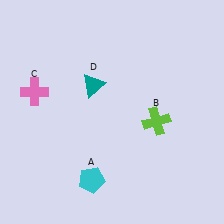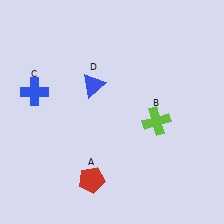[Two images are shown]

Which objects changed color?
A changed from cyan to red. C changed from pink to blue. D changed from teal to blue.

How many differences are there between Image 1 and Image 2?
There are 3 differences between the two images.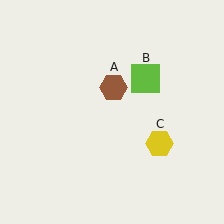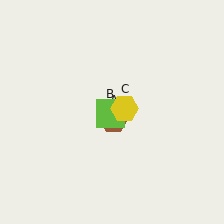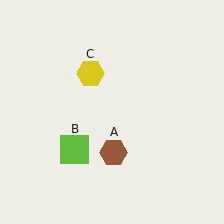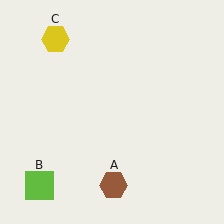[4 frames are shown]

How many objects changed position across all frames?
3 objects changed position: brown hexagon (object A), lime square (object B), yellow hexagon (object C).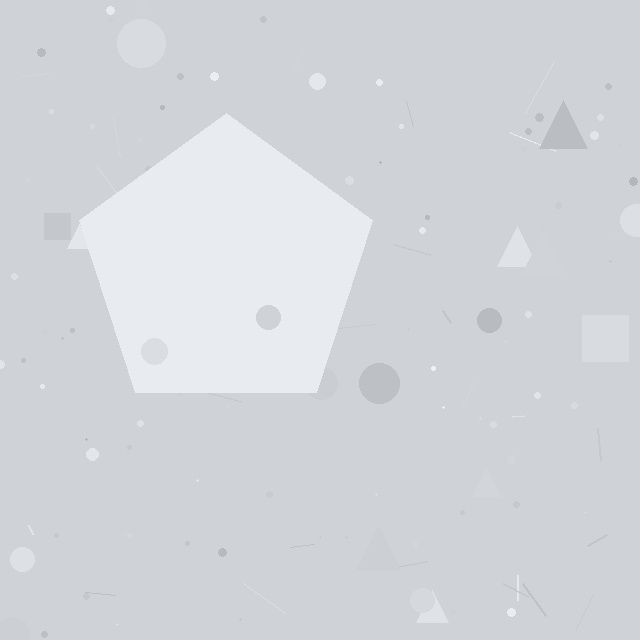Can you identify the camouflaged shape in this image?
The camouflaged shape is a pentagon.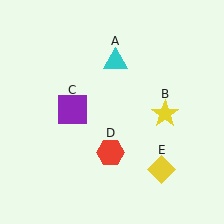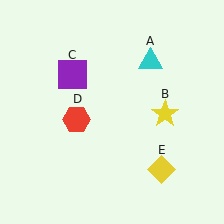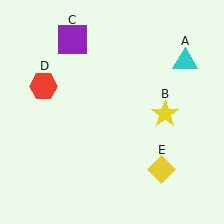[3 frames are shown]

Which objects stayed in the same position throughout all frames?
Yellow star (object B) and yellow diamond (object E) remained stationary.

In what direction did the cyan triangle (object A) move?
The cyan triangle (object A) moved right.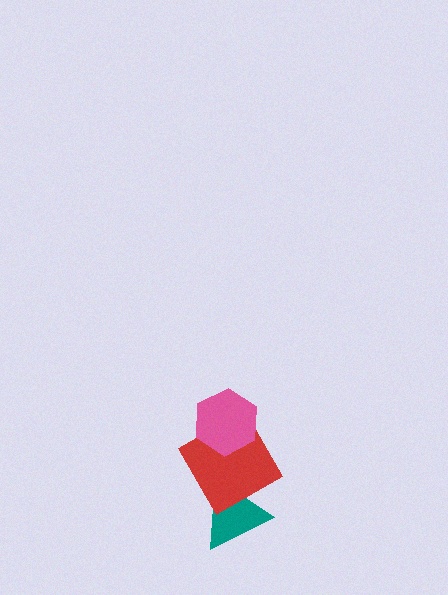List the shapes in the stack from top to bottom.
From top to bottom: the pink hexagon, the red square, the teal triangle.